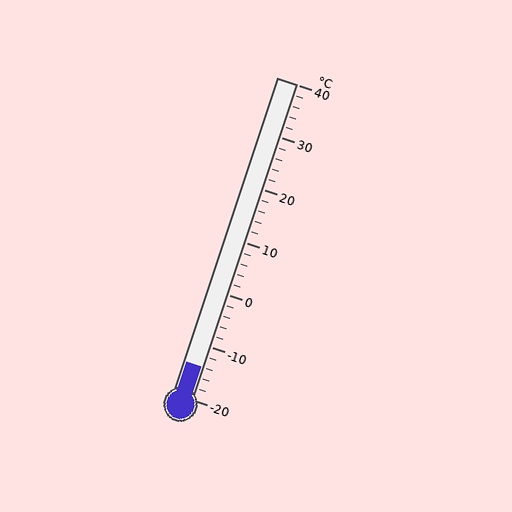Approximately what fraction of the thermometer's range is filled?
The thermometer is filled to approximately 10% of its range.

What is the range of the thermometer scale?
The thermometer scale ranges from -20°C to 40°C.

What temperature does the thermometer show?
The thermometer shows approximately -14°C.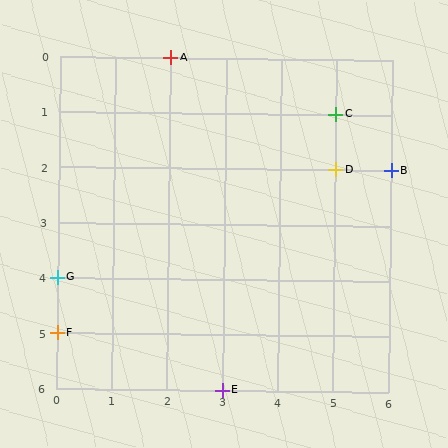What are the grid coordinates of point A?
Point A is at grid coordinates (2, 0).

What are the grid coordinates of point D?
Point D is at grid coordinates (5, 2).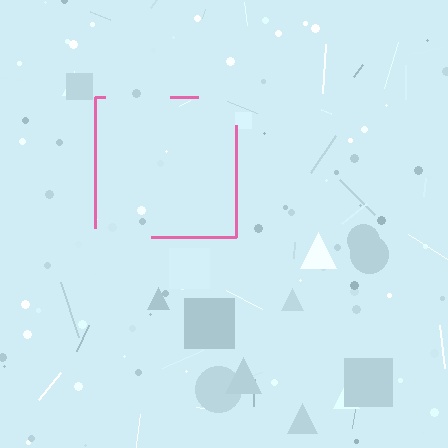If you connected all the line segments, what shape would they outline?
They would outline a square.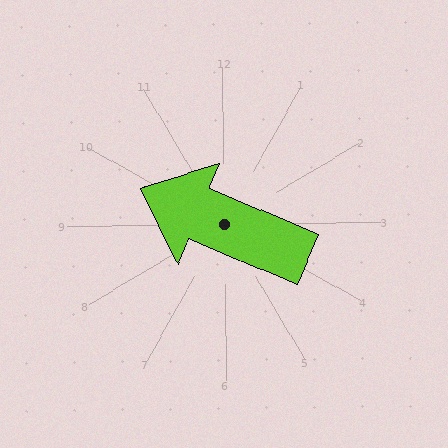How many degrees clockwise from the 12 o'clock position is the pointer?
Approximately 294 degrees.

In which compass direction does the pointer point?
Northwest.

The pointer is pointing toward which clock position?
Roughly 10 o'clock.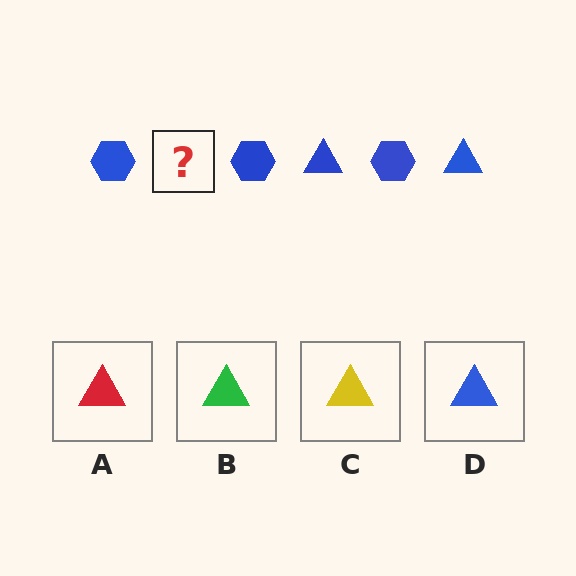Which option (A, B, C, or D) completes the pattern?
D.